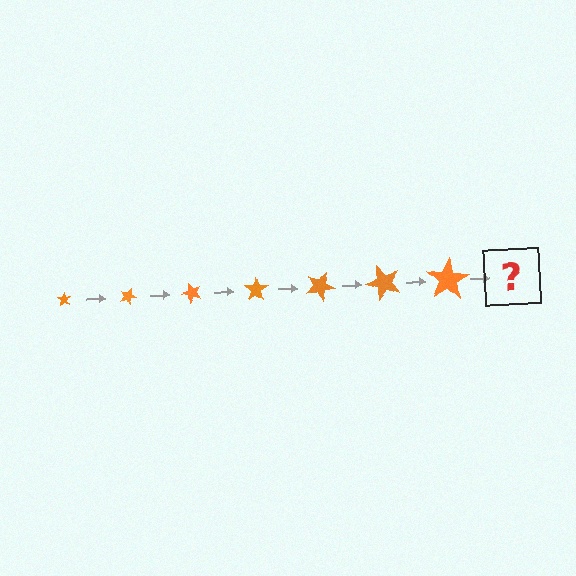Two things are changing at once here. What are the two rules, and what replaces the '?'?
The two rules are that the star grows larger each step and it rotates 25 degrees each step. The '?' should be a star, larger than the previous one and rotated 175 degrees from the start.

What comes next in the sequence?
The next element should be a star, larger than the previous one and rotated 175 degrees from the start.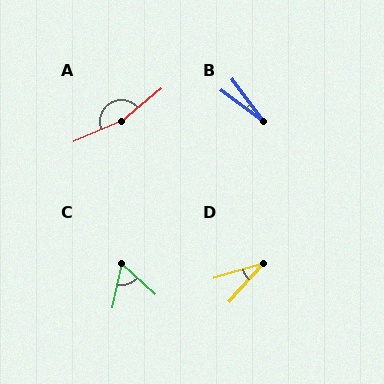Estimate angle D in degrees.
Approximately 32 degrees.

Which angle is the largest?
A, at approximately 164 degrees.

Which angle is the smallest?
B, at approximately 17 degrees.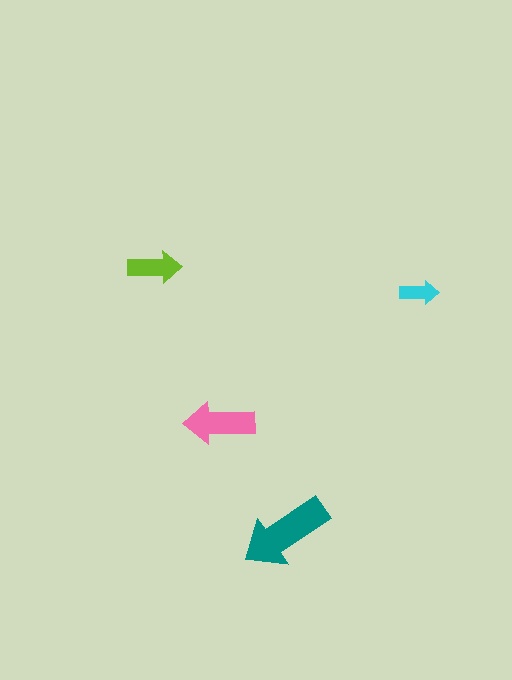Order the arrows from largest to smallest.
the teal one, the pink one, the lime one, the cyan one.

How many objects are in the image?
There are 4 objects in the image.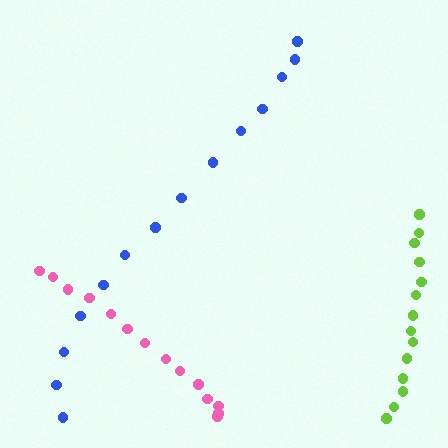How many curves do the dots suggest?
There are 3 distinct paths.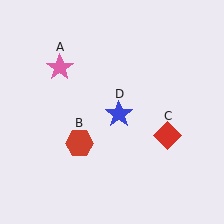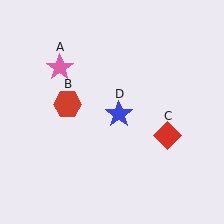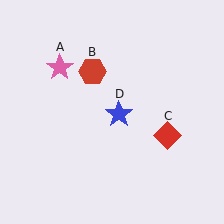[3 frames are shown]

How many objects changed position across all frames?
1 object changed position: red hexagon (object B).